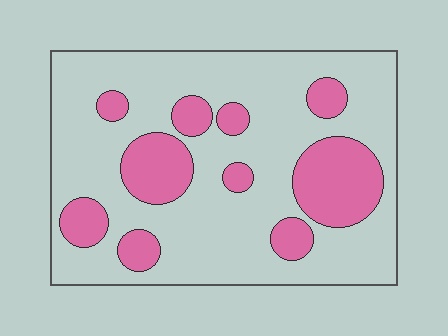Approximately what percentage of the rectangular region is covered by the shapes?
Approximately 25%.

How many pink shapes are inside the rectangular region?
10.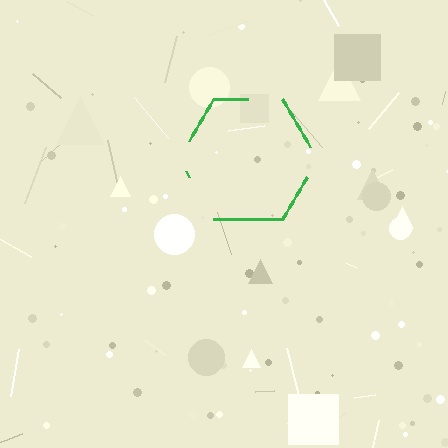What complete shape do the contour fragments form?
The contour fragments form a hexagon.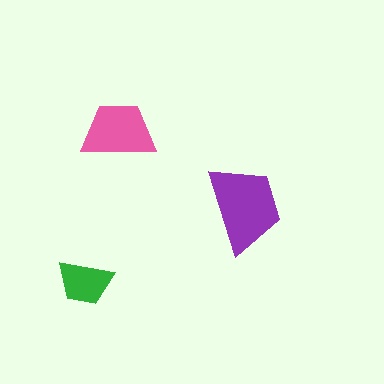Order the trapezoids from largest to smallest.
the purple one, the pink one, the green one.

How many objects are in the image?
There are 3 objects in the image.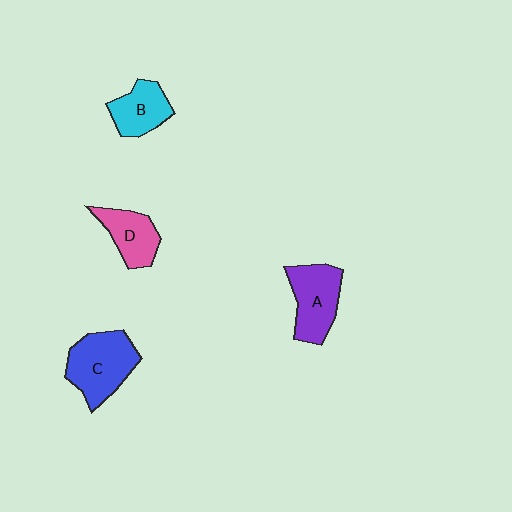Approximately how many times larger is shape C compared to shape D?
Approximately 1.5 times.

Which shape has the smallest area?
Shape B (cyan).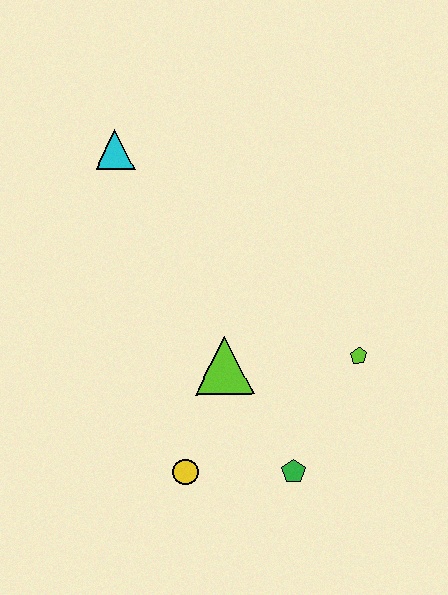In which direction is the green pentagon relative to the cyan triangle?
The green pentagon is below the cyan triangle.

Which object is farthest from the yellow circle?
The cyan triangle is farthest from the yellow circle.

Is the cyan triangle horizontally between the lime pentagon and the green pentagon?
No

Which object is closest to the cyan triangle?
The lime triangle is closest to the cyan triangle.